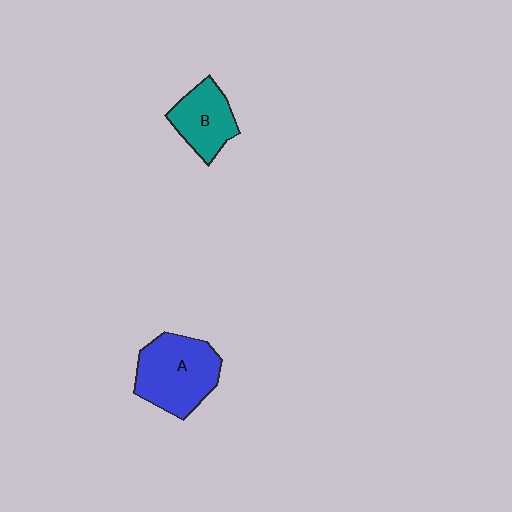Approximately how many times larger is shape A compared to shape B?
Approximately 1.5 times.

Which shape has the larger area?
Shape A (blue).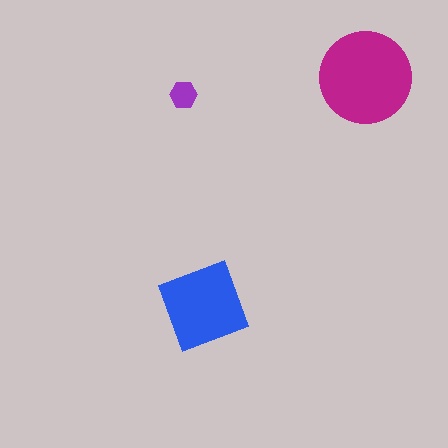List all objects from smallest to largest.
The purple hexagon, the blue square, the magenta circle.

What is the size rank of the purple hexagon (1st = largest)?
3rd.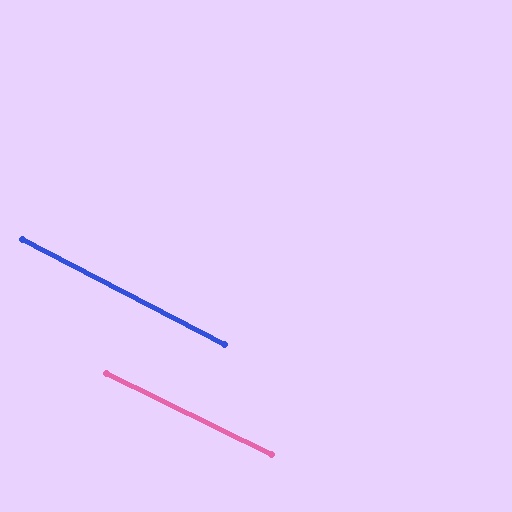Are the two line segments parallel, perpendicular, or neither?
Parallel — their directions differ by only 1.6°.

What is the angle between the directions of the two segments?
Approximately 2 degrees.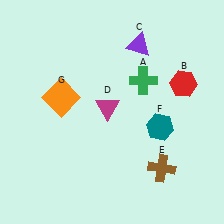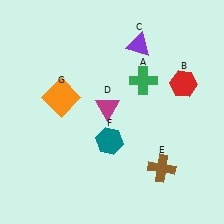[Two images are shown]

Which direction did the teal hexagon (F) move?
The teal hexagon (F) moved left.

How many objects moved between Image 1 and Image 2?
1 object moved between the two images.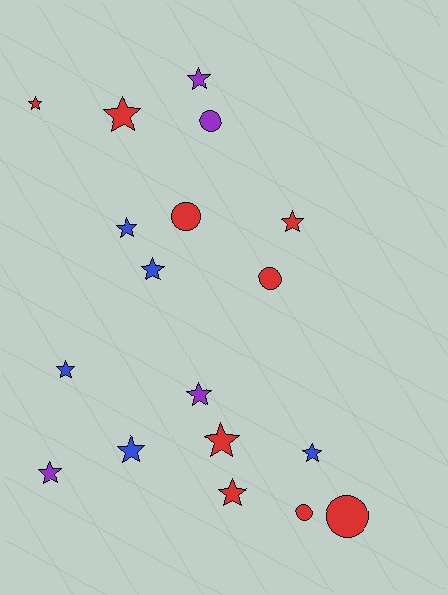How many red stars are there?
There are 5 red stars.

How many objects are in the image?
There are 18 objects.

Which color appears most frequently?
Red, with 9 objects.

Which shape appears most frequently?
Star, with 13 objects.